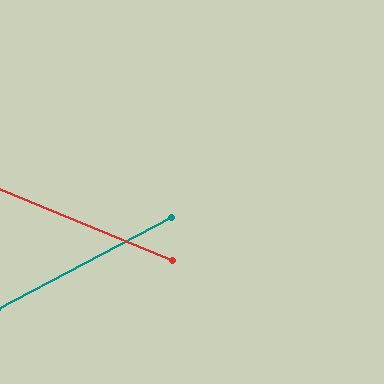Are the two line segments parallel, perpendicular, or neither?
Neither parallel nor perpendicular — they differ by about 50°.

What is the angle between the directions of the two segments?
Approximately 50 degrees.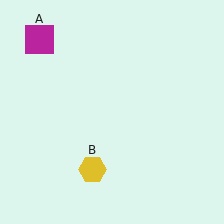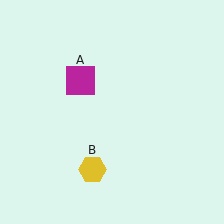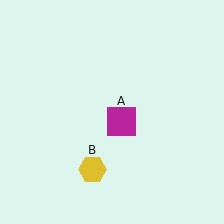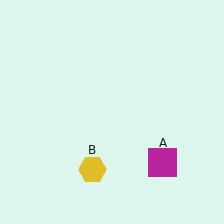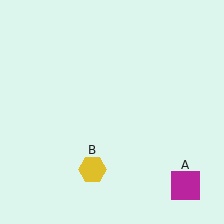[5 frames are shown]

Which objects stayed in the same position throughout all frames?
Yellow hexagon (object B) remained stationary.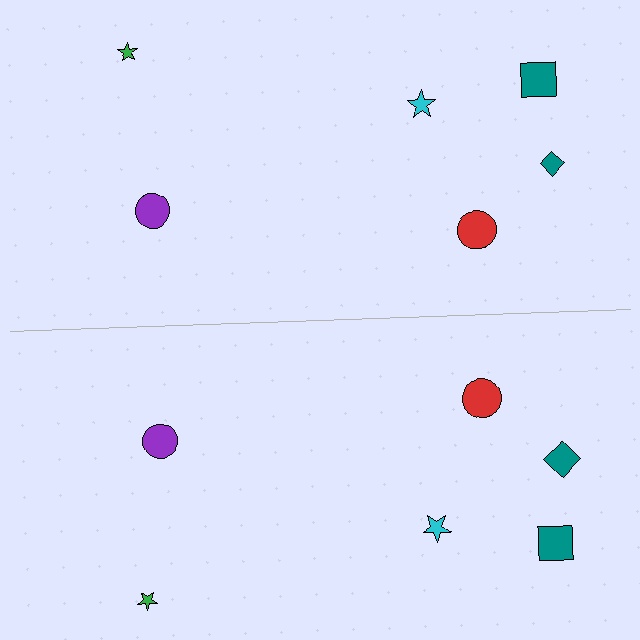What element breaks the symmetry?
The teal diamond on the bottom side has a different size than its mirror counterpart.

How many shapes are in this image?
There are 12 shapes in this image.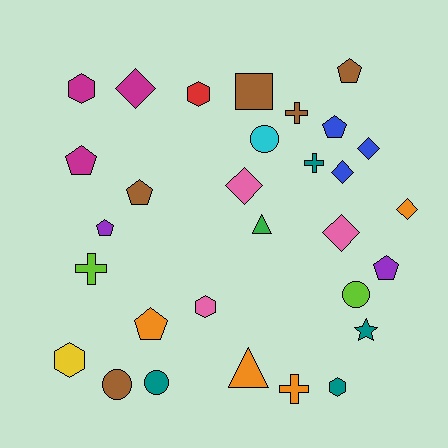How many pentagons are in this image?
There are 7 pentagons.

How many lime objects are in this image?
There are 2 lime objects.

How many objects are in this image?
There are 30 objects.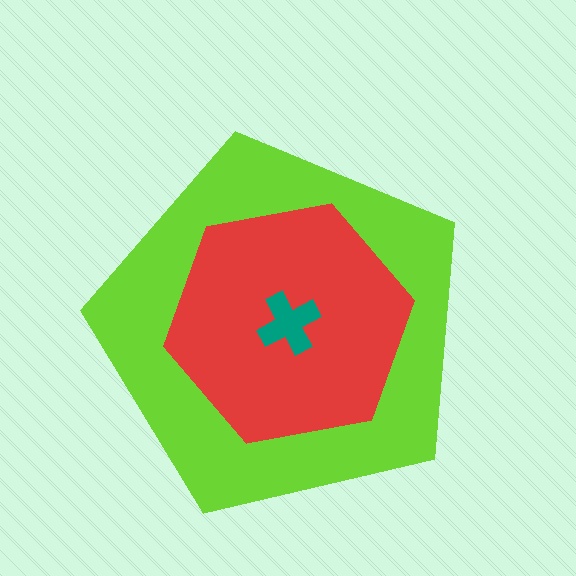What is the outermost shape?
The lime pentagon.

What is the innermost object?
The teal cross.